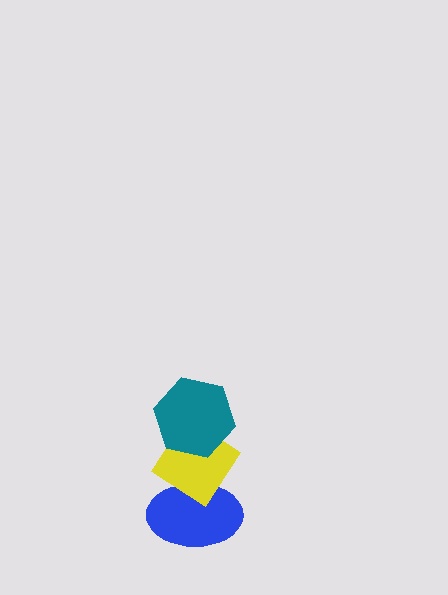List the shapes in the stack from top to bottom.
From top to bottom: the teal hexagon, the yellow diamond, the blue ellipse.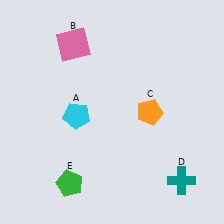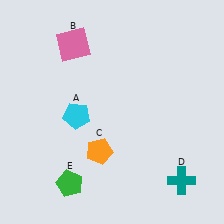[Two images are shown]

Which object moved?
The orange pentagon (C) moved left.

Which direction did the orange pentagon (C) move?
The orange pentagon (C) moved left.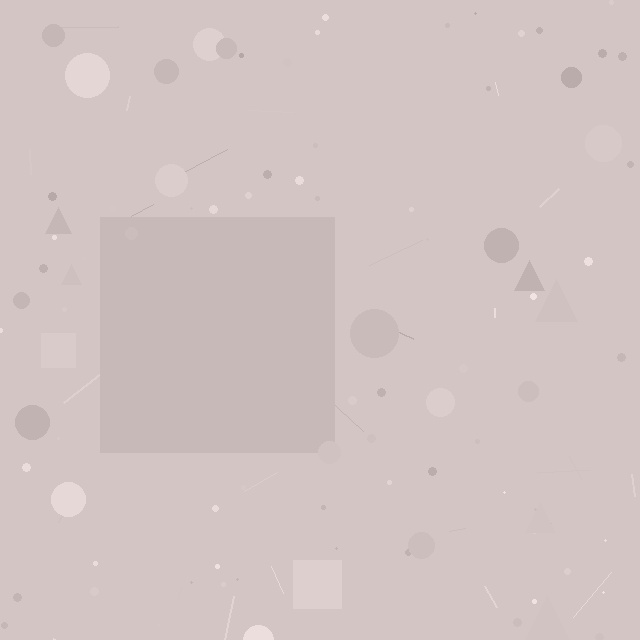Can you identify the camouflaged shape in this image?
The camouflaged shape is a square.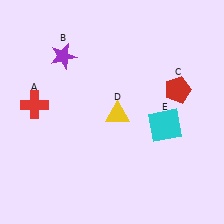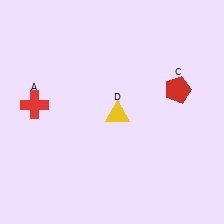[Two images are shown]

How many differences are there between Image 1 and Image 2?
There are 2 differences between the two images.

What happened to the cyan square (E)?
The cyan square (E) was removed in Image 2. It was in the bottom-right area of Image 1.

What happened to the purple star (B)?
The purple star (B) was removed in Image 2. It was in the top-left area of Image 1.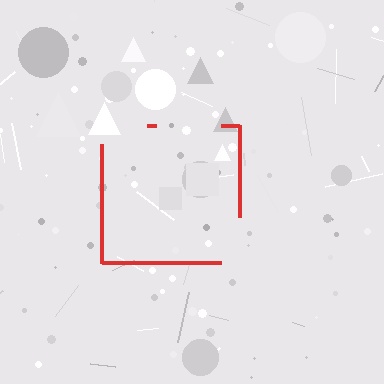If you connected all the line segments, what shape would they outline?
They would outline a square.